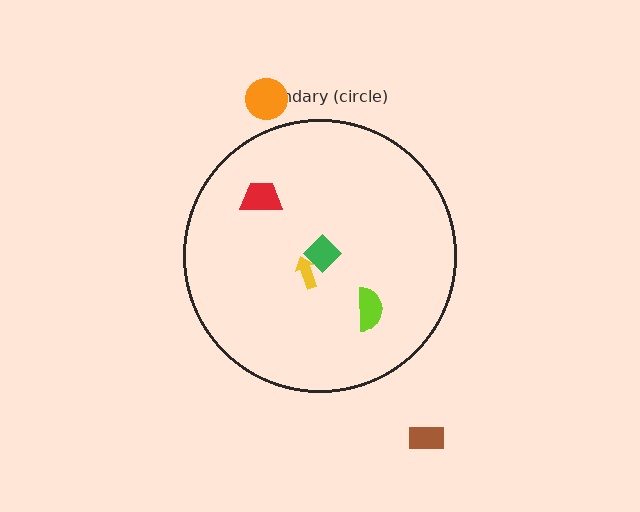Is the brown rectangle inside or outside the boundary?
Outside.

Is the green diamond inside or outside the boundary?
Inside.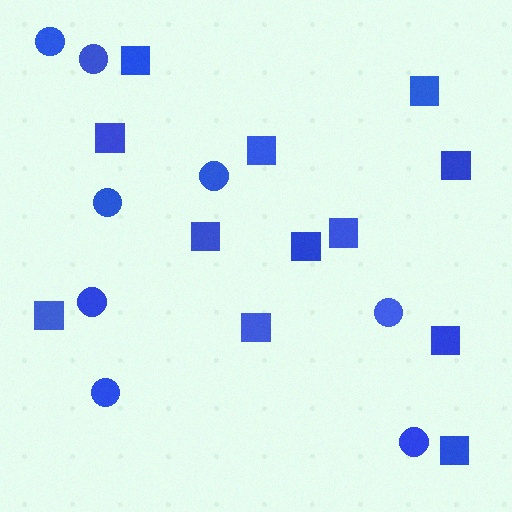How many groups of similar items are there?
There are 2 groups: one group of squares (12) and one group of circles (8).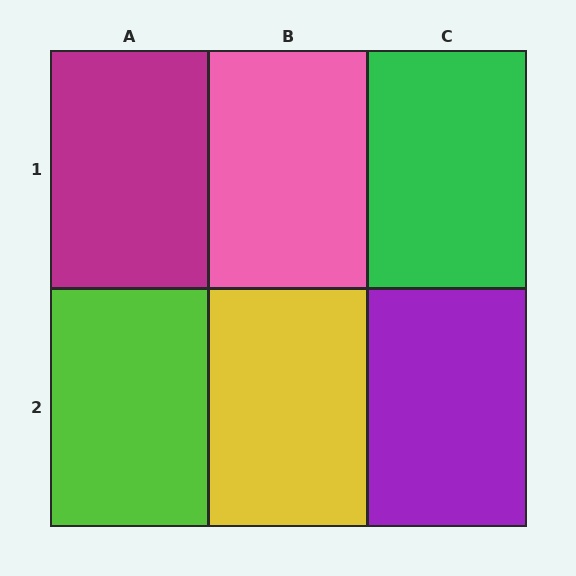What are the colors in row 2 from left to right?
Lime, yellow, purple.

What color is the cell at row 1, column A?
Magenta.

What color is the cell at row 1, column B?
Pink.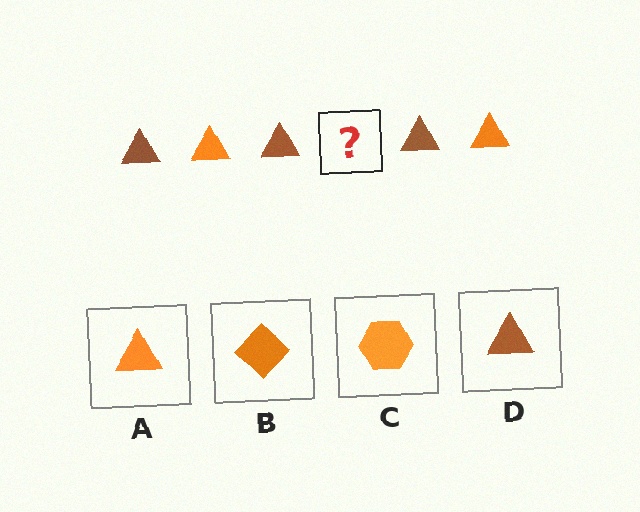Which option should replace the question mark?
Option A.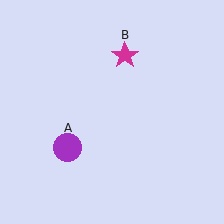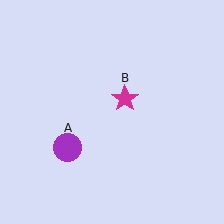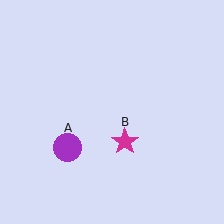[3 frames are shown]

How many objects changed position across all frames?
1 object changed position: magenta star (object B).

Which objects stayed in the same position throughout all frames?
Purple circle (object A) remained stationary.